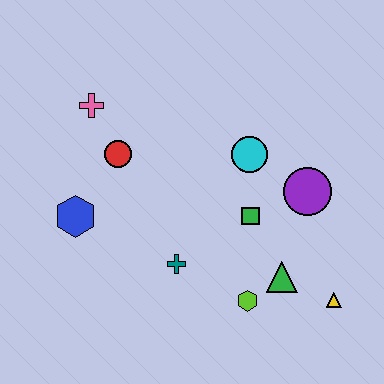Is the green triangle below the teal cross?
Yes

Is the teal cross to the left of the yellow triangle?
Yes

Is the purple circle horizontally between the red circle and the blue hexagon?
No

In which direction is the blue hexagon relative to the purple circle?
The blue hexagon is to the left of the purple circle.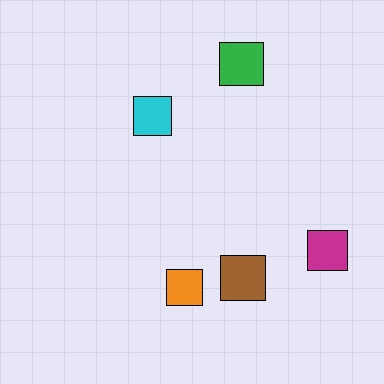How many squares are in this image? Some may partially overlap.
There are 5 squares.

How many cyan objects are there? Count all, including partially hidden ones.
There is 1 cyan object.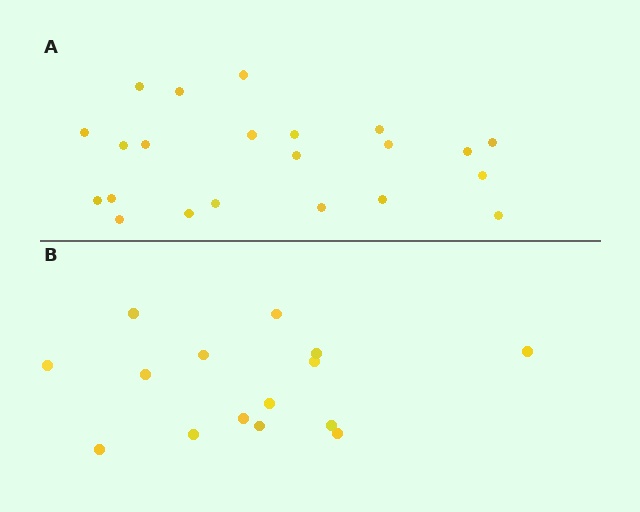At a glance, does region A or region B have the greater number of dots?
Region A (the top region) has more dots.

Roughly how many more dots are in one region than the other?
Region A has roughly 8 or so more dots than region B.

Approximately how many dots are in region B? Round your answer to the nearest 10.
About 20 dots. (The exact count is 15, which rounds to 20.)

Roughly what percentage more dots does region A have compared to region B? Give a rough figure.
About 45% more.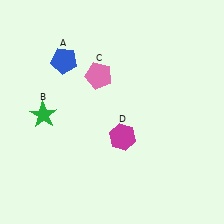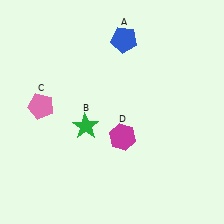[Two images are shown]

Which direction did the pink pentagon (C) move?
The pink pentagon (C) moved left.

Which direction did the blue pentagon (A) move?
The blue pentagon (A) moved right.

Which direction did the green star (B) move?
The green star (B) moved right.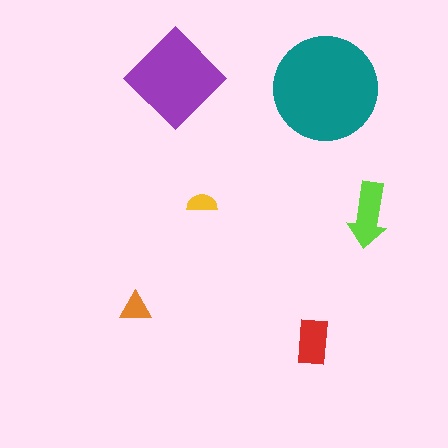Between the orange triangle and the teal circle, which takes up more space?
The teal circle.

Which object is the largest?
The teal circle.